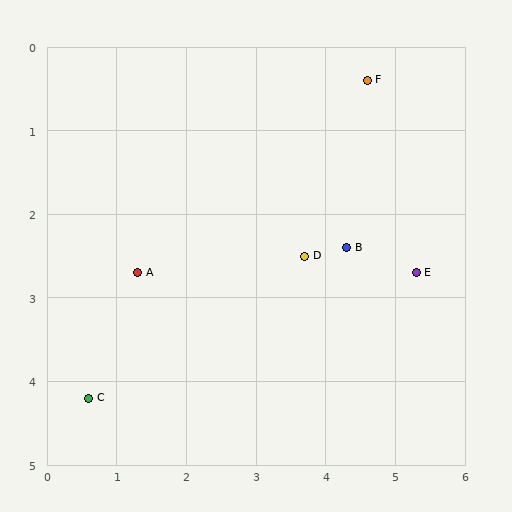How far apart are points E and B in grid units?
Points E and B are about 1.0 grid units apart.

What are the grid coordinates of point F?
Point F is at approximately (4.6, 0.4).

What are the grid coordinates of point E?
Point E is at approximately (5.3, 2.7).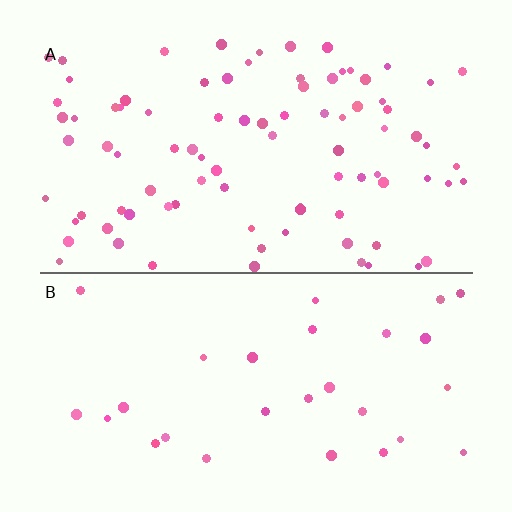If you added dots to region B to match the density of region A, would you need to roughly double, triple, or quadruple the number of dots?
Approximately triple.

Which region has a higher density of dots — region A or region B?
A (the top).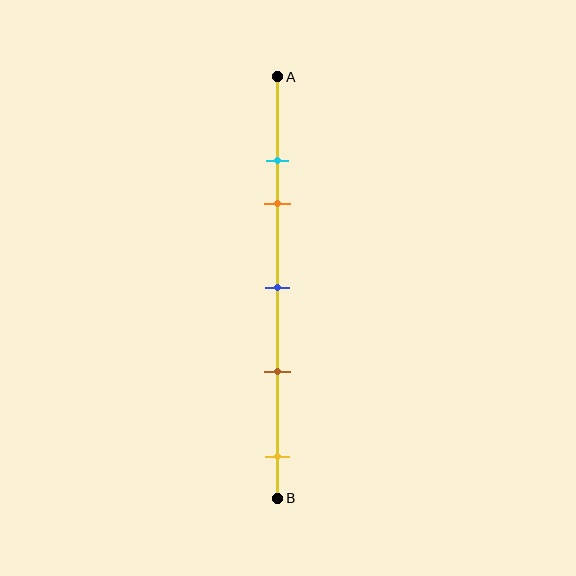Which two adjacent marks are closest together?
The cyan and orange marks are the closest adjacent pair.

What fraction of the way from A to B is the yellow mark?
The yellow mark is approximately 90% (0.9) of the way from A to B.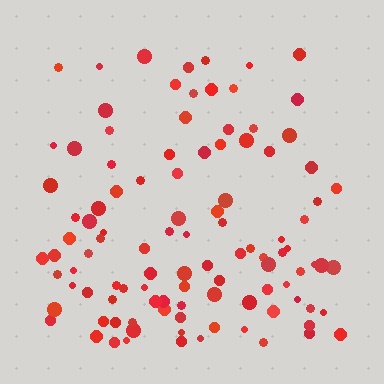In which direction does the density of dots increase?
From top to bottom, with the bottom side densest.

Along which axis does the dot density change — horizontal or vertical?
Vertical.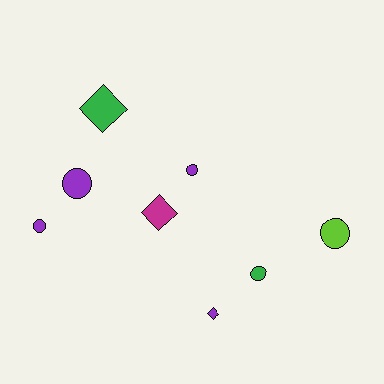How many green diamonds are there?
There is 1 green diamond.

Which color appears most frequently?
Purple, with 4 objects.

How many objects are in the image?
There are 8 objects.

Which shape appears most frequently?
Circle, with 5 objects.